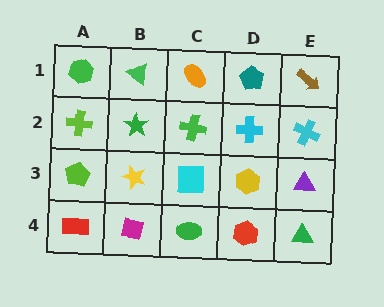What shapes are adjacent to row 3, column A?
A lime cross (row 2, column A), a red rectangle (row 4, column A), a yellow star (row 3, column B).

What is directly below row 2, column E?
A purple triangle.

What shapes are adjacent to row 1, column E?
A cyan cross (row 2, column E), a teal pentagon (row 1, column D).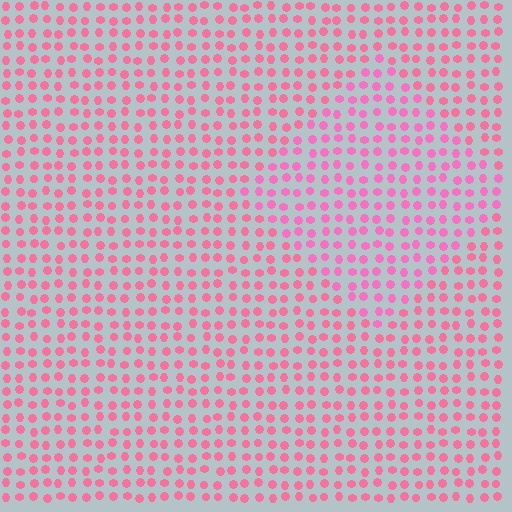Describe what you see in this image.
The image is filled with small pink elements in a uniform arrangement. A diamond-shaped region is visible where the elements are tinted to a slightly different hue, forming a subtle color boundary.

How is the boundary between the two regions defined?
The boundary is defined purely by a slight shift in hue (about 16 degrees). Spacing, size, and orientation are identical on both sides.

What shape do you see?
I see a diamond.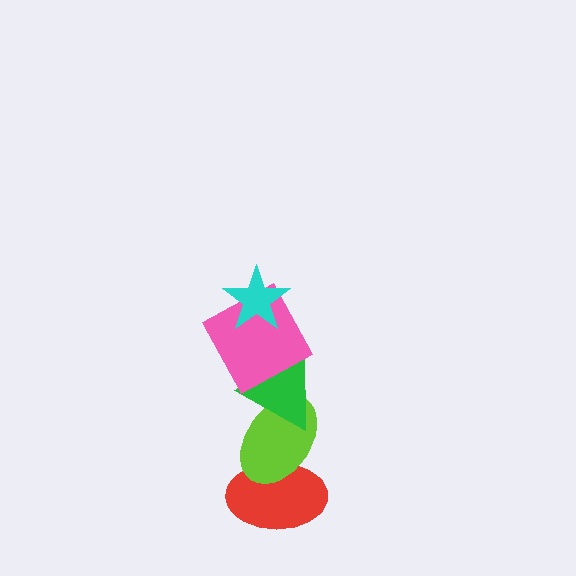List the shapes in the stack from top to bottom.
From top to bottom: the cyan star, the pink square, the green triangle, the lime ellipse, the red ellipse.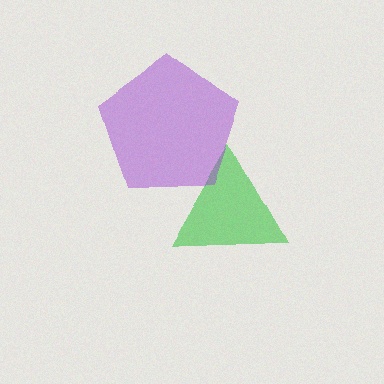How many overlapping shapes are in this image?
There are 2 overlapping shapes in the image.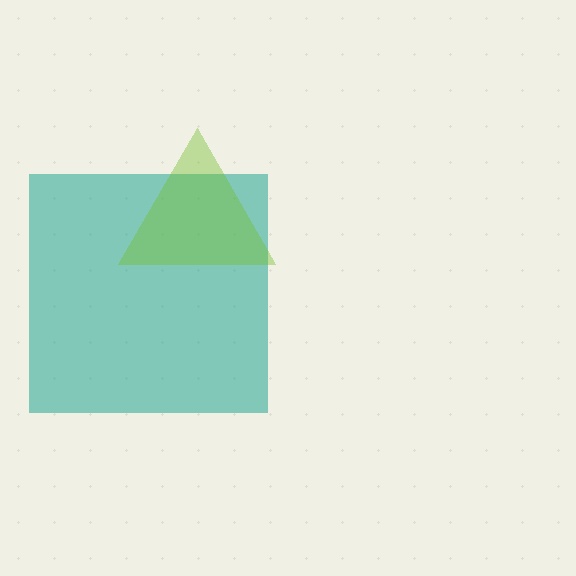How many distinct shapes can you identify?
There are 2 distinct shapes: a teal square, a lime triangle.